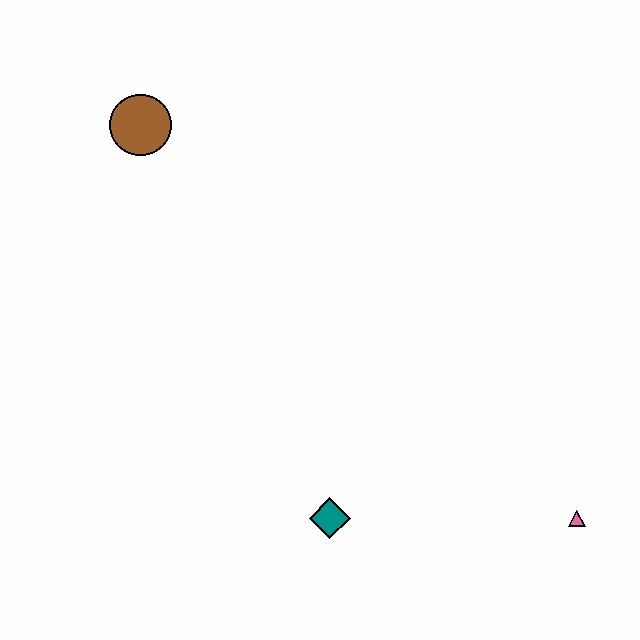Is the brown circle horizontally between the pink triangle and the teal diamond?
No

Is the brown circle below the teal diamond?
No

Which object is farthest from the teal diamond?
The brown circle is farthest from the teal diamond.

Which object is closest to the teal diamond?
The pink triangle is closest to the teal diamond.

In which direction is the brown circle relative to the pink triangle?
The brown circle is to the left of the pink triangle.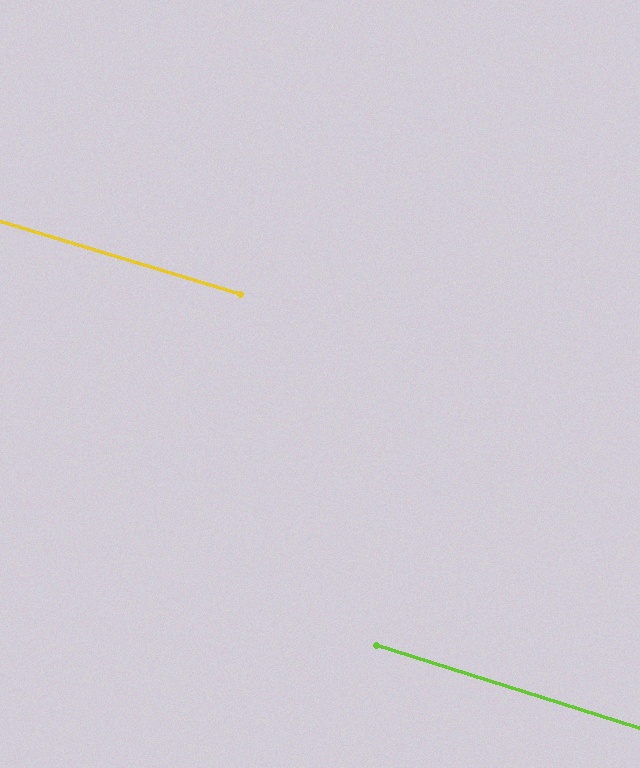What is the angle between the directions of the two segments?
Approximately 1 degree.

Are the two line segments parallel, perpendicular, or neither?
Parallel — their directions differ by only 0.6°.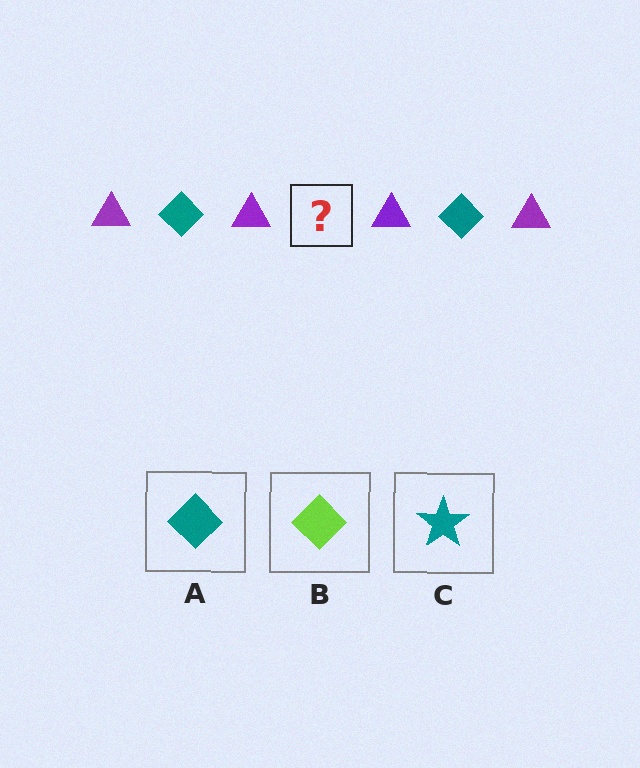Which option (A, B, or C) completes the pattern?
A.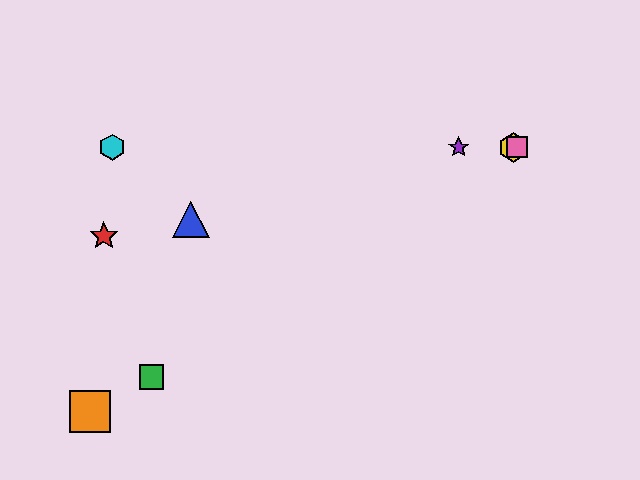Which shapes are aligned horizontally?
The yellow hexagon, the purple star, the cyan hexagon, the pink square are aligned horizontally.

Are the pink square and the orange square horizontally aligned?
No, the pink square is at y≈147 and the orange square is at y≈411.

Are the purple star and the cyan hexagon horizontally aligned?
Yes, both are at y≈147.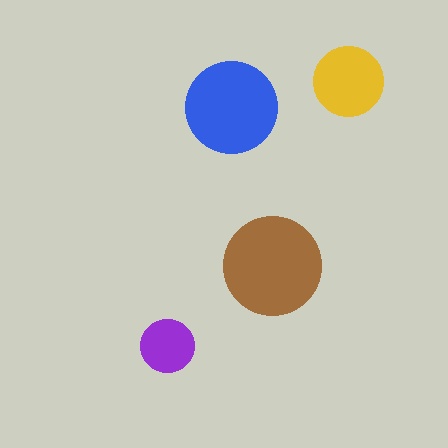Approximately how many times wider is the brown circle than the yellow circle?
About 1.5 times wider.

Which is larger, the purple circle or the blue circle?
The blue one.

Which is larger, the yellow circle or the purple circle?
The yellow one.